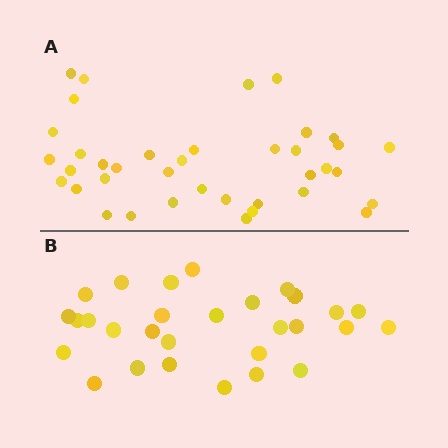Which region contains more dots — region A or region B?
Region A (the top region) has more dots.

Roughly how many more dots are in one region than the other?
Region A has roughly 8 or so more dots than region B.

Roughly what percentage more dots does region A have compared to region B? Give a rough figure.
About 30% more.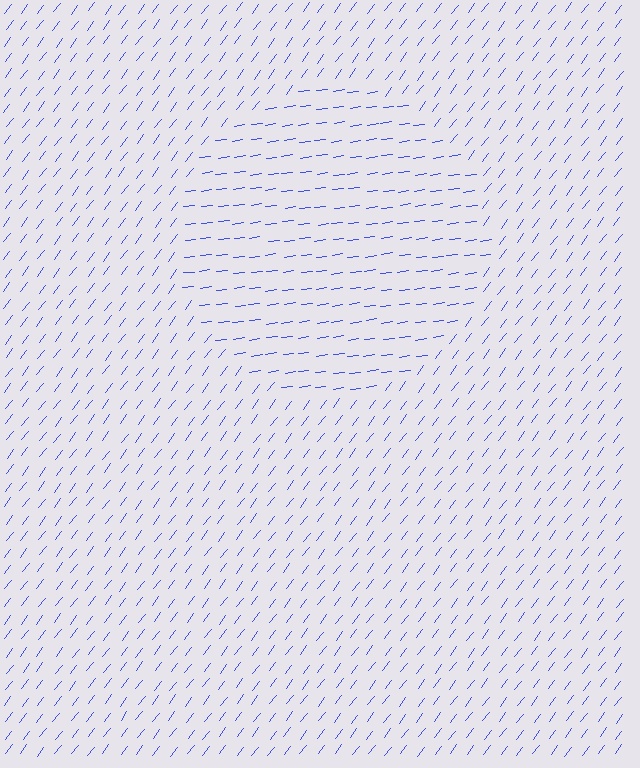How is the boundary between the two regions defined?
The boundary is defined purely by a change in line orientation (approximately 45 degrees difference). All lines are the same color and thickness.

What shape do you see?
I see a circle.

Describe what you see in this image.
The image is filled with small blue line segments. A circle region in the image has lines oriented differently from the surrounding lines, creating a visible texture boundary.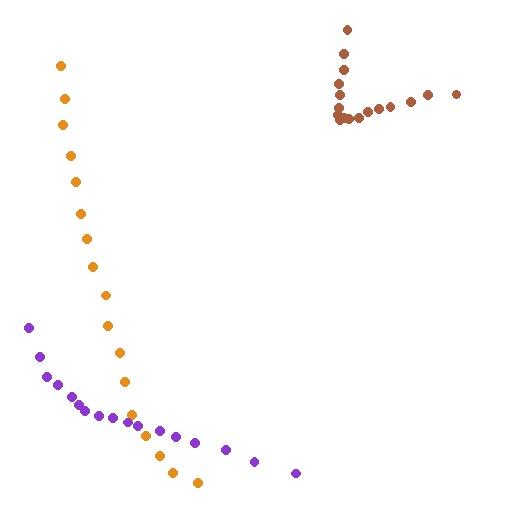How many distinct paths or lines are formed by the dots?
There are 3 distinct paths.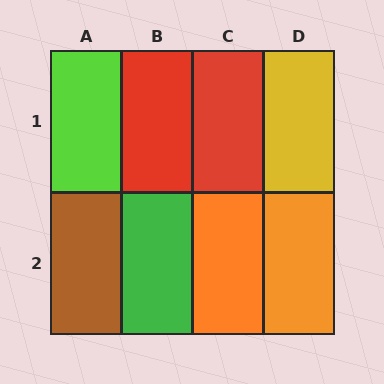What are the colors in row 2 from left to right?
Brown, green, orange, orange.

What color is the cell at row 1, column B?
Red.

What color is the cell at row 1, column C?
Red.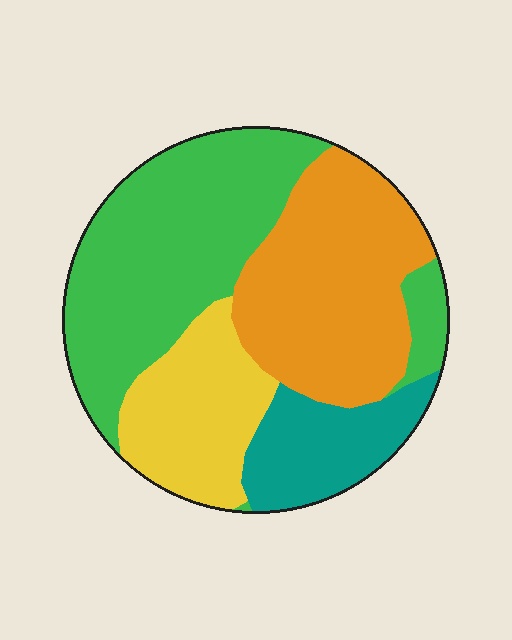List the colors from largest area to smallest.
From largest to smallest: green, orange, yellow, teal.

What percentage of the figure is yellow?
Yellow takes up about one sixth (1/6) of the figure.